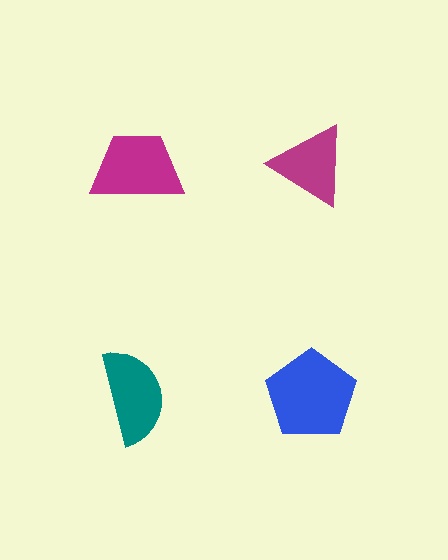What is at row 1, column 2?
A magenta triangle.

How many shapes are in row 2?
2 shapes.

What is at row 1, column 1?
A magenta trapezoid.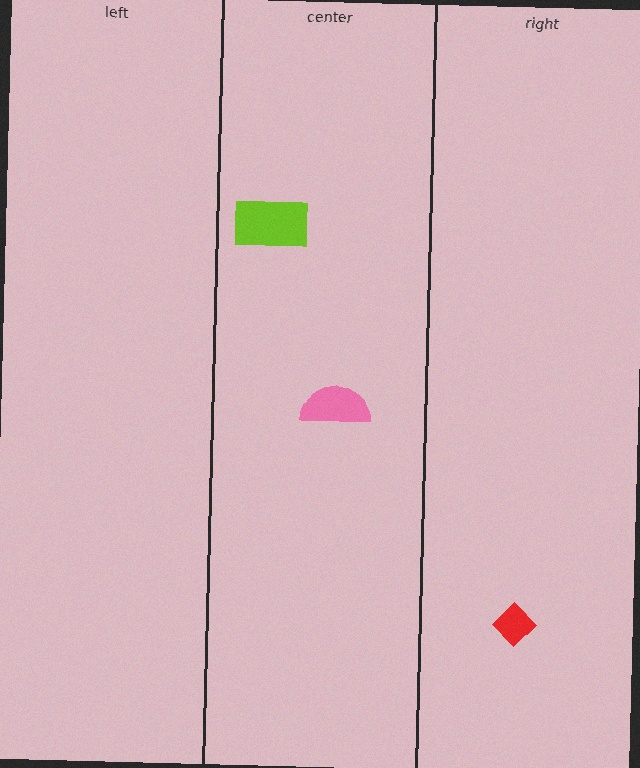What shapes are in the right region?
The red diamond.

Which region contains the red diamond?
The right region.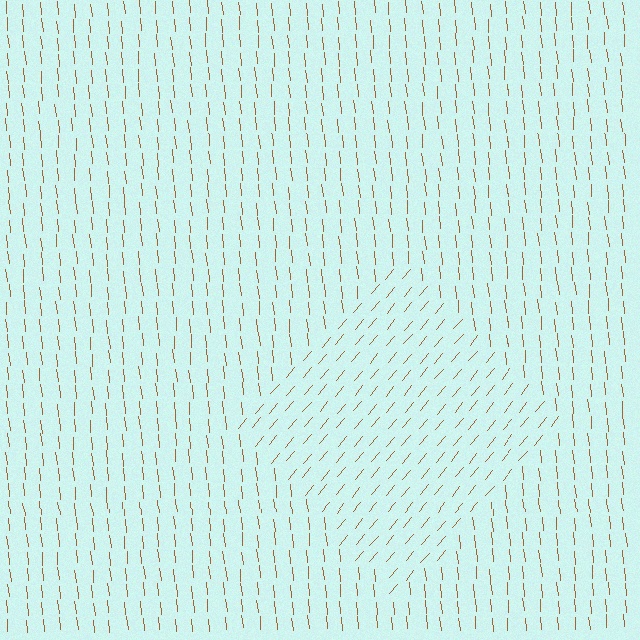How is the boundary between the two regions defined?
The boundary is defined purely by a change in line orientation (approximately 45 degrees difference). All lines are the same color and thickness.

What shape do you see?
I see a diamond.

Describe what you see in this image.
The image is filled with small brown line segments. A diamond region in the image has lines oriented differently from the surrounding lines, creating a visible texture boundary.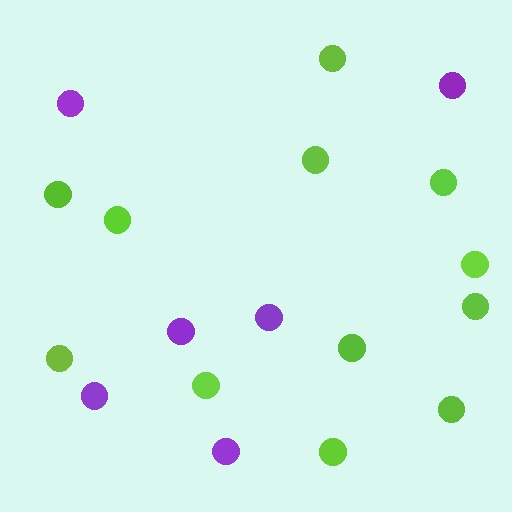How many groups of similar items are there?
There are 2 groups: one group of lime circles (12) and one group of purple circles (6).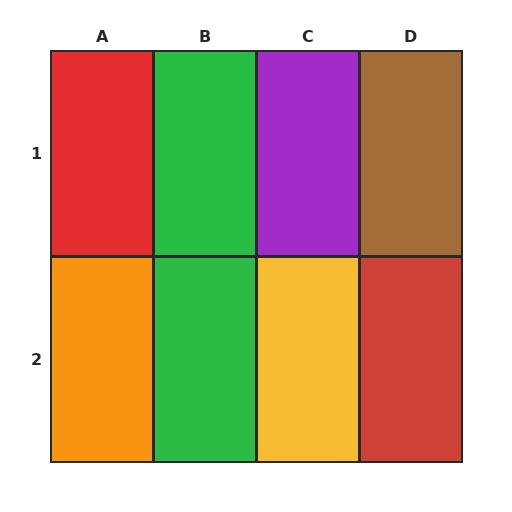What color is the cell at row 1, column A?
Red.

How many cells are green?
2 cells are green.